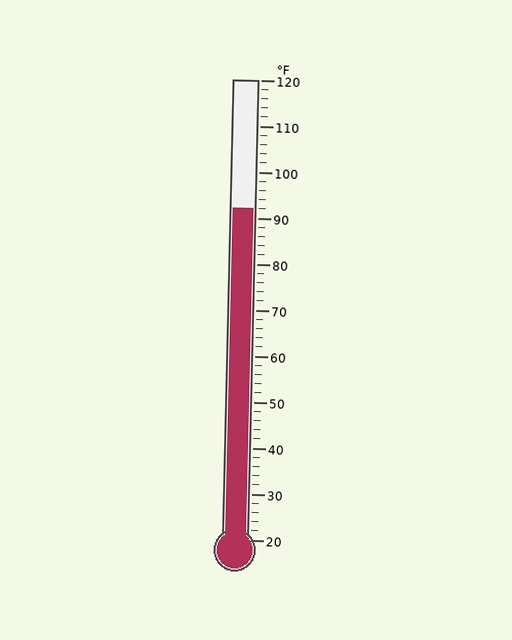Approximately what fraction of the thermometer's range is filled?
The thermometer is filled to approximately 70% of its range.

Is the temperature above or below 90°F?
The temperature is above 90°F.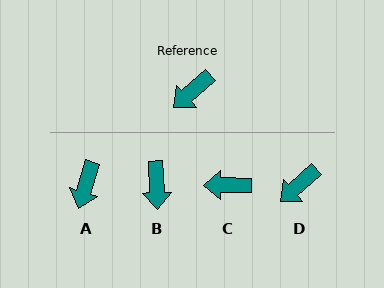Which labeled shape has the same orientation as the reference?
D.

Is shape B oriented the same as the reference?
No, it is off by about 51 degrees.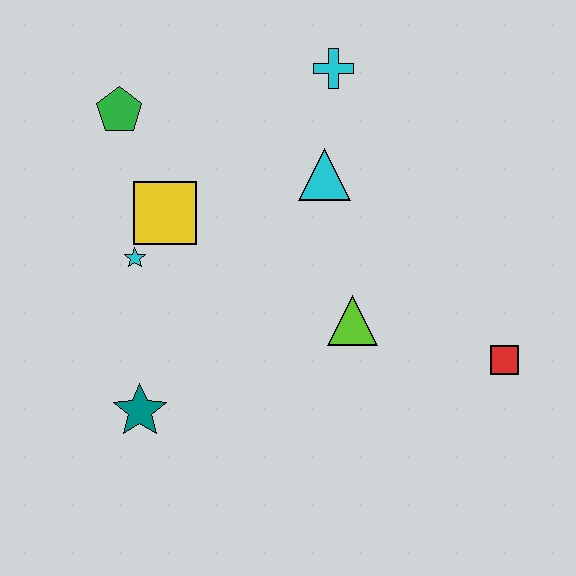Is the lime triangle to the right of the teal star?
Yes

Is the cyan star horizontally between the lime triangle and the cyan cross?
No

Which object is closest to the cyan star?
The yellow square is closest to the cyan star.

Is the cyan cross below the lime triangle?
No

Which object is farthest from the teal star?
The cyan cross is farthest from the teal star.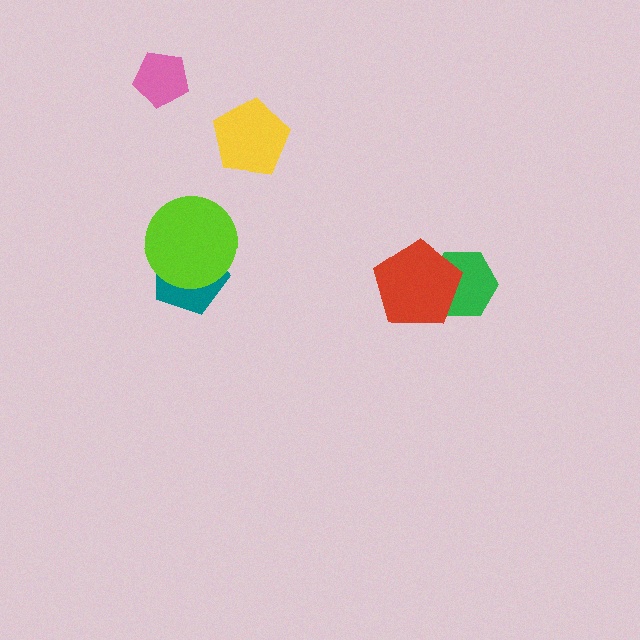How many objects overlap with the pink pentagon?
0 objects overlap with the pink pentagon.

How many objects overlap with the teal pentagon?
1 object overlaps with the teal pentagon.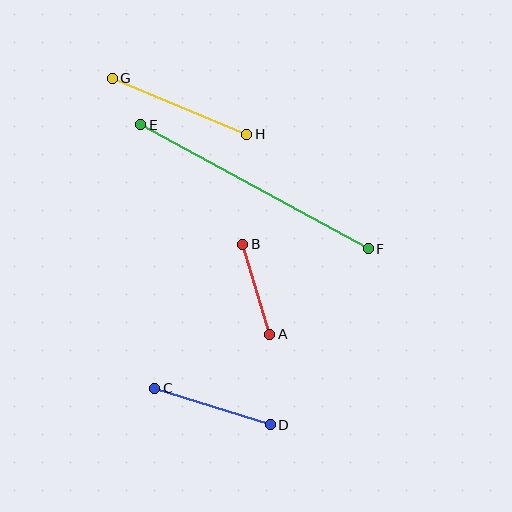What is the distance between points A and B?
The distance is approximately 94 pixels.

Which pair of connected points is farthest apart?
Points E and F are farthest apart.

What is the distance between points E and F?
The distance is approximately 259 pixels.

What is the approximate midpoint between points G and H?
The midpoint is at approximately (180, 106) pixels.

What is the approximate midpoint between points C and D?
The midpoint is at approximately (212, 407) pixels.